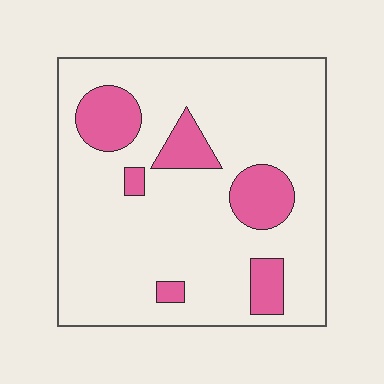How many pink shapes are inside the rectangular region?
6.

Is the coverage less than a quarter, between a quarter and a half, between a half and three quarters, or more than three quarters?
Less than a quarter.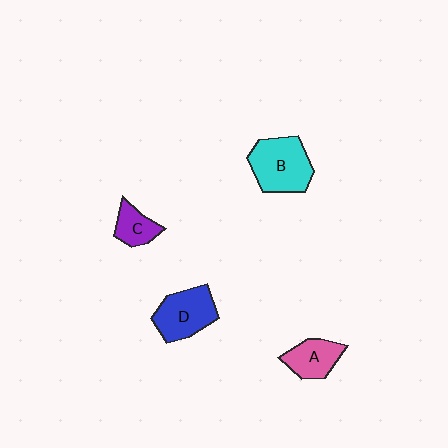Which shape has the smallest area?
Shape C (purple).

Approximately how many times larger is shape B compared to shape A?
Approximately 1.6 times.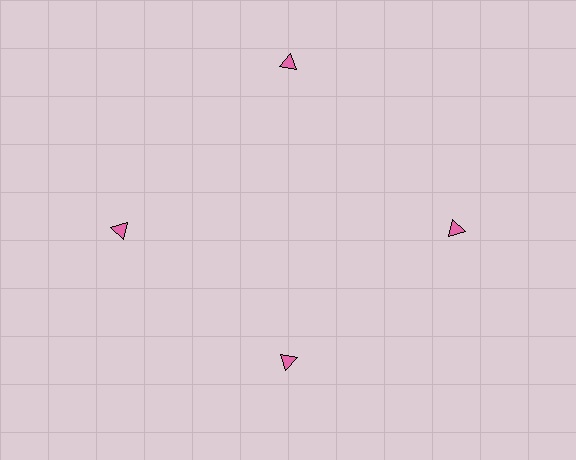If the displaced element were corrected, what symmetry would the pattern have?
It would have 4-fold rotational symmetry — the pattern would map onto itself every 90 degrees.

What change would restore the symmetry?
The symmetry would be restored by moving it outward, back onto the ring so that all 4 triangles sit at equal angles and equal distance from the center.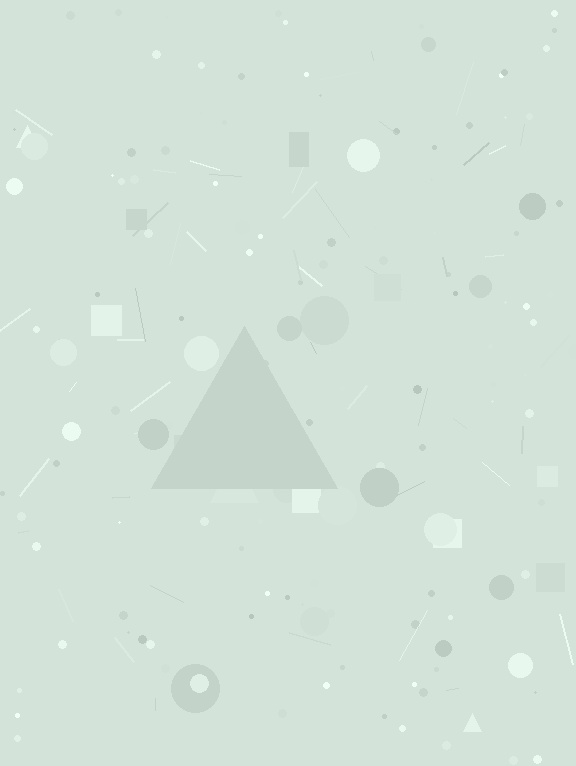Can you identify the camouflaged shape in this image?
The camouflaged shape is a triangle.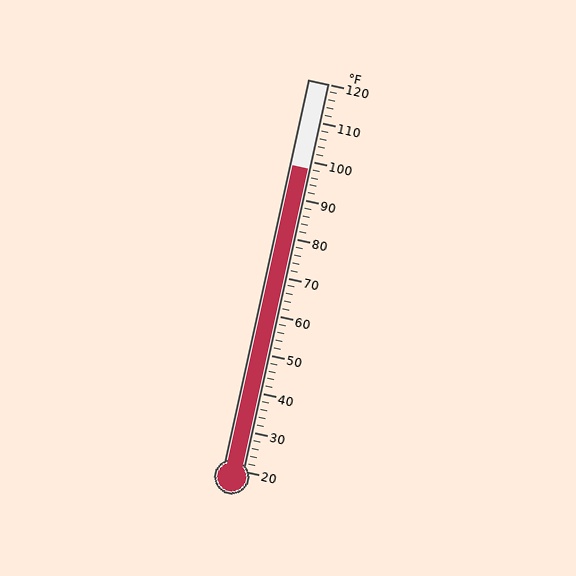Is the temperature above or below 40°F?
The temperature is above 40°F.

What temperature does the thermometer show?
The thermometer shows approximately 98°F.